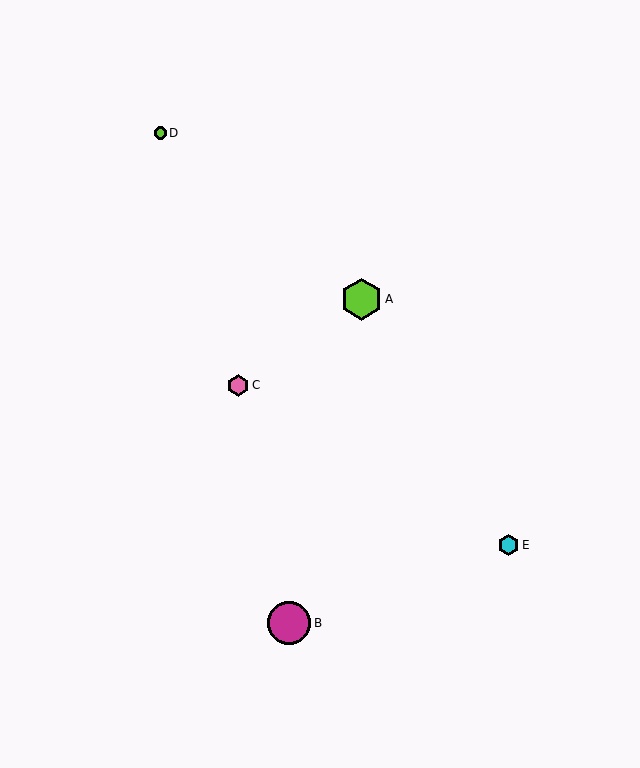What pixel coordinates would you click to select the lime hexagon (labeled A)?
Click at (362, 299) to select the lime hexagon A.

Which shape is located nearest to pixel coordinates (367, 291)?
The lime hexagon (labeled A) at (362, 299) is nearest to that location.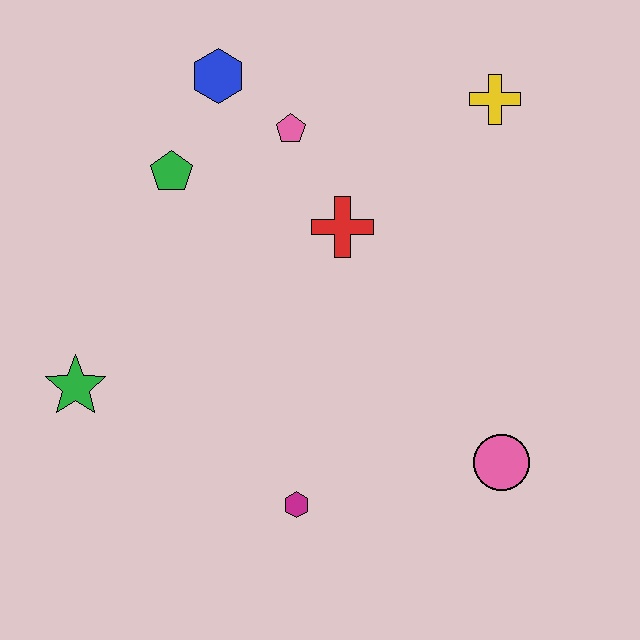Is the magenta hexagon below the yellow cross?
Yes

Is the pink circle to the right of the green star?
Yes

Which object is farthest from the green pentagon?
The pink circle is farthest from the green pentagon.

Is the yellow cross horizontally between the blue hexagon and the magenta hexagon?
No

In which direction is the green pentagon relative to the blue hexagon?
The green pentagon is below the blue hexagon.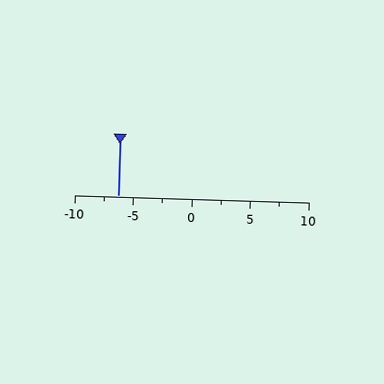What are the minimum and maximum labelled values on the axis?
The axis runs from -10 to 10.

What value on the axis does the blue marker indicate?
The marker indicates approximately -6.2.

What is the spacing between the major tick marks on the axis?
The major ticks are spaced 5 apart.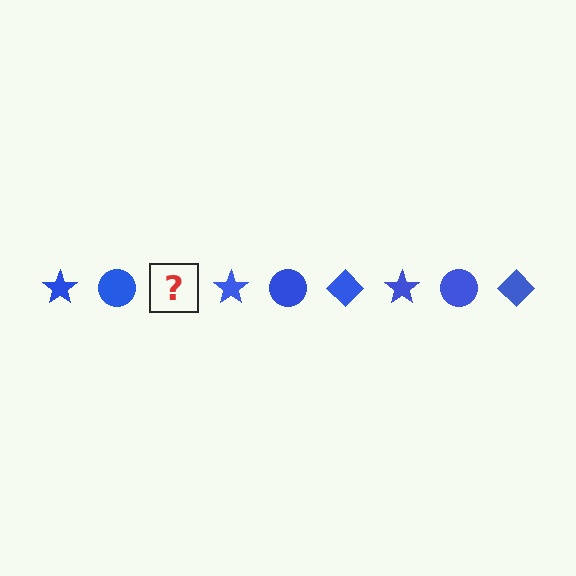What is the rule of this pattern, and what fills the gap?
The rule is that the pattern cycles through star, circle, diamond shapes in blue. The gap should be filled with a blue diamond.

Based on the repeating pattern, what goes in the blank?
The blank should be a blue diamond.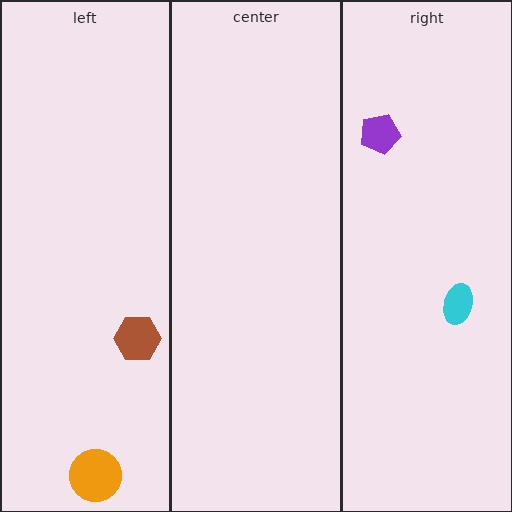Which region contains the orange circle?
The left region.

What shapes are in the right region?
The purple pentagon, the cyan ellipse.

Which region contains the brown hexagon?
The left region.